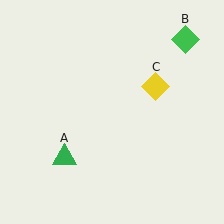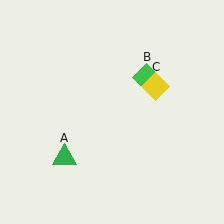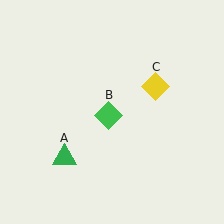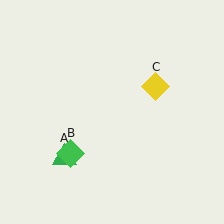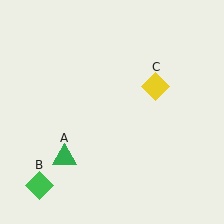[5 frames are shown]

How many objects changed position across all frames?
1 object changed position: green diamond (object B).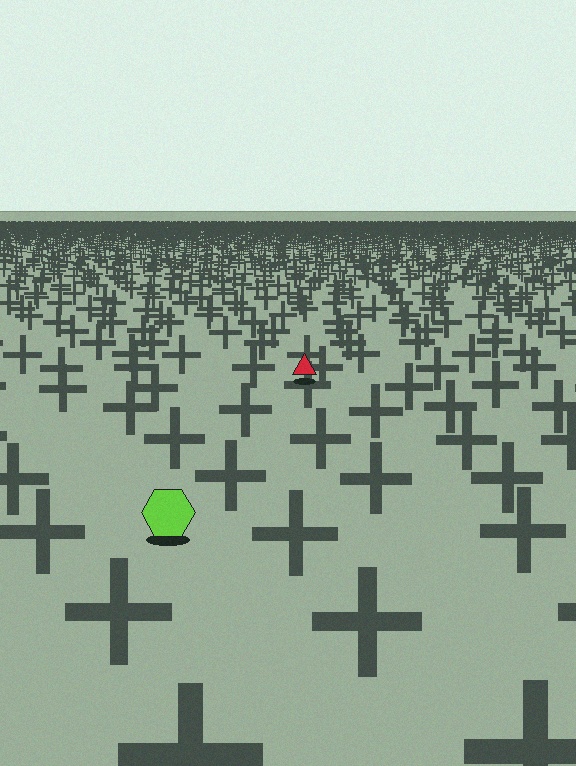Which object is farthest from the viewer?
The red triangle is farthest from the viewer. It appears smaller and the ground texture around it is denser.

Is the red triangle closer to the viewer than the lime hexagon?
No. The lime hexagon is closer — you can tell from the texture gradient: the ground texture is coarser near it.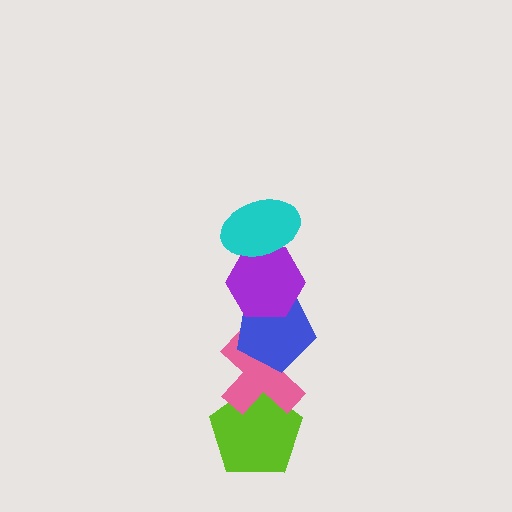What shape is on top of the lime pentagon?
The pink cross is on top of the lime pentagon.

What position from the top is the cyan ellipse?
The cyan ellipse is 1st from the top.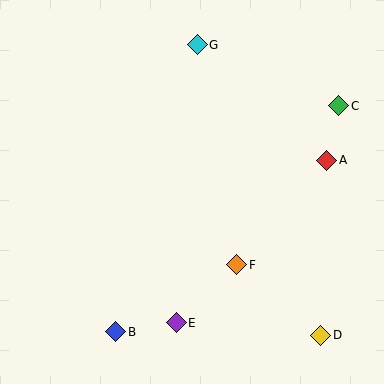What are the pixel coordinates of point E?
Point E is at (176, 323).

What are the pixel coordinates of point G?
Point G is at (197, 45).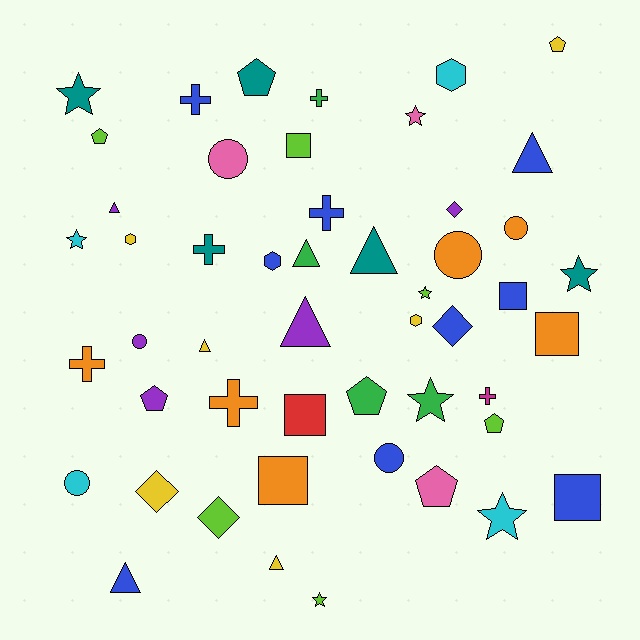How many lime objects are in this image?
There are 6 lime objects.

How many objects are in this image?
There are 50 objects.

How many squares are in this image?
There are 6 squares.